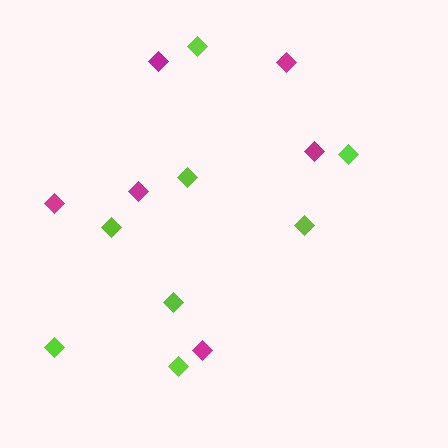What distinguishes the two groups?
There are 2 groups: one group of lime diamonds (8) and one group of magenta diamonds (6).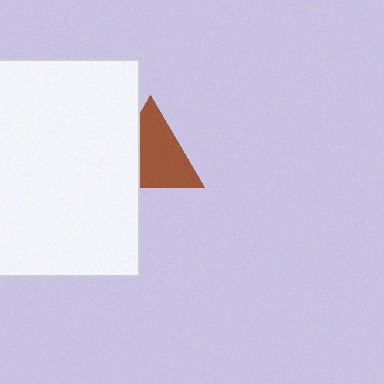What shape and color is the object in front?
The object in front is a white rectangle.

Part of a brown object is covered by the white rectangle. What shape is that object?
It is a triangle.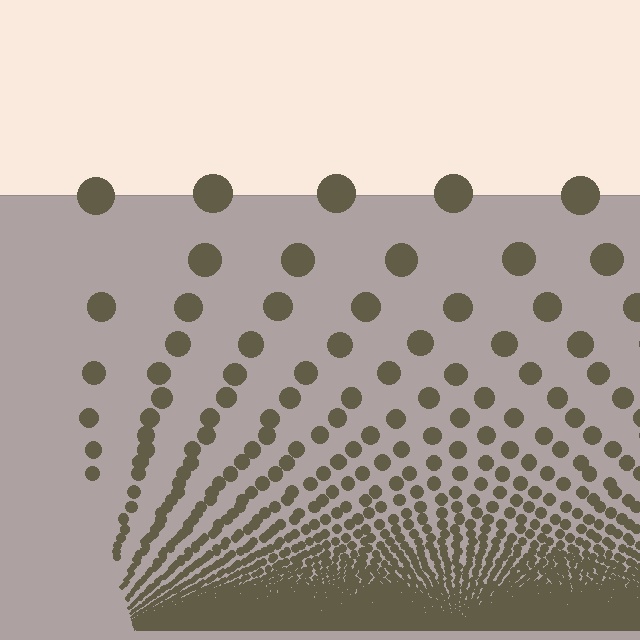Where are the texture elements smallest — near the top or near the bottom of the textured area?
Near the bottom.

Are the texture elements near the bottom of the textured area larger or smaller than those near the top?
Smaller. The gradient is inverted — elements near the bottom are smaller and denser.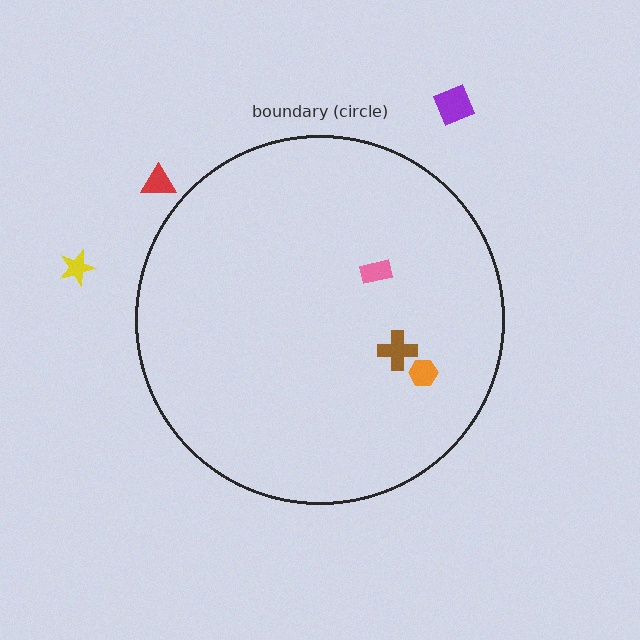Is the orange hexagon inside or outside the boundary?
Inside.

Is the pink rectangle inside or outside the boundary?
Inside.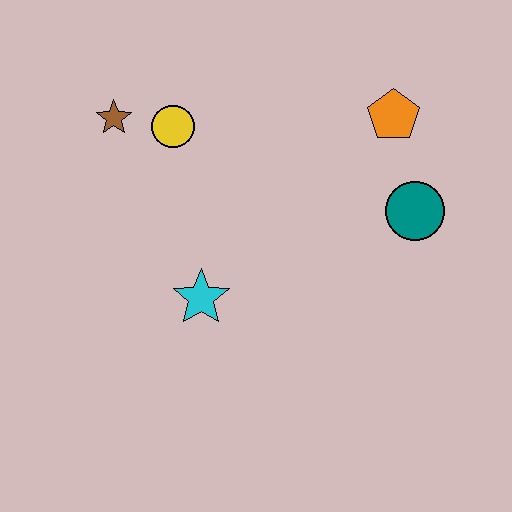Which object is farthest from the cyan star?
The orange pentagon is farthest from the cyan star.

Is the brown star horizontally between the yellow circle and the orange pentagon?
No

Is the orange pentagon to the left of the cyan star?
No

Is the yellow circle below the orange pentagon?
Yes